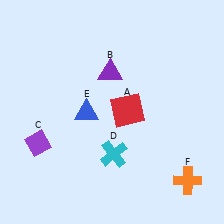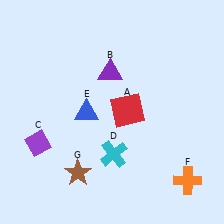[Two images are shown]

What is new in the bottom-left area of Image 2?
A brown star (G) was added in the bottom-left area of Image 2.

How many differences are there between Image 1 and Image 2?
There is 1 difference between the two images.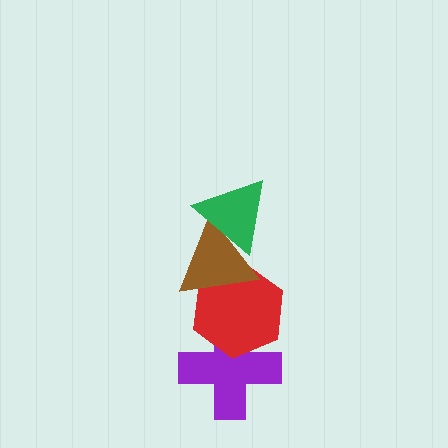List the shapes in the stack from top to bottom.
From top to bottom: the green triangle, the brown triangle, the red hexagon, the purple cross.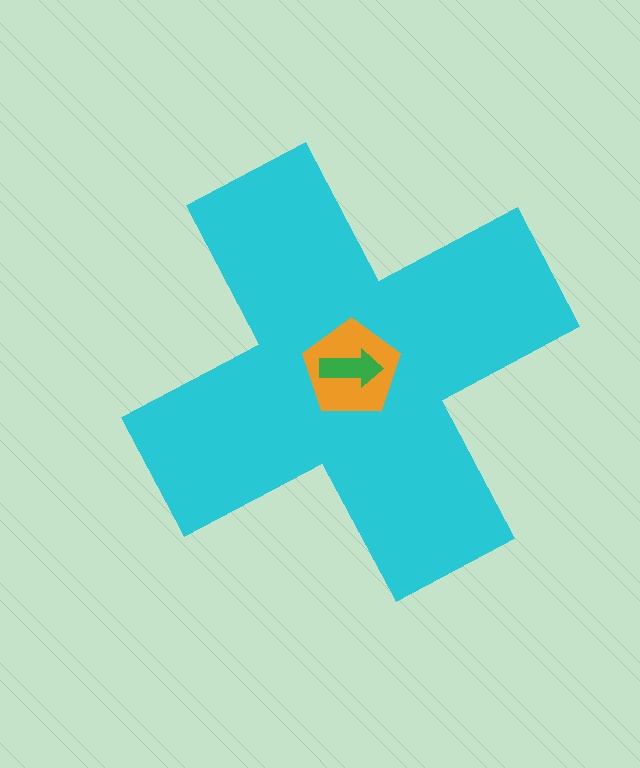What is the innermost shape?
The green arrow.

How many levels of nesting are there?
3.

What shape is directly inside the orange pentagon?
The green arrow.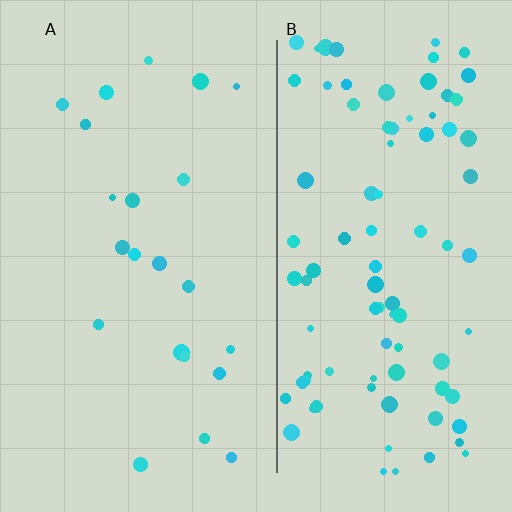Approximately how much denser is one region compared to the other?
Approximately 4.1× — region B over region A.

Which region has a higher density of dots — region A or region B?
B (the right).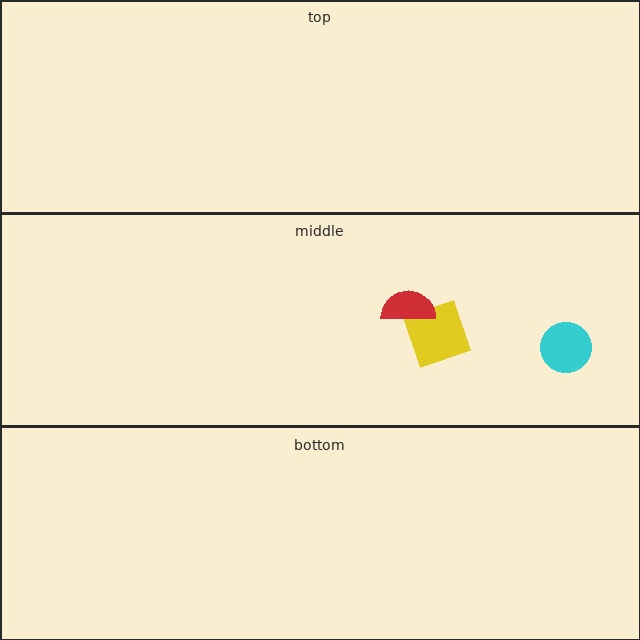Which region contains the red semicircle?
The middle region.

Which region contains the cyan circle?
The middle region.